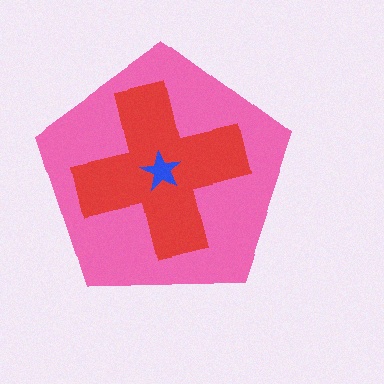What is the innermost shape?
The blue star.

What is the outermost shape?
The pink pentagon.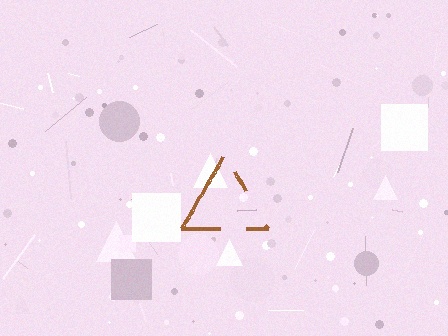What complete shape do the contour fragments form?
The contour fragments form a triangle.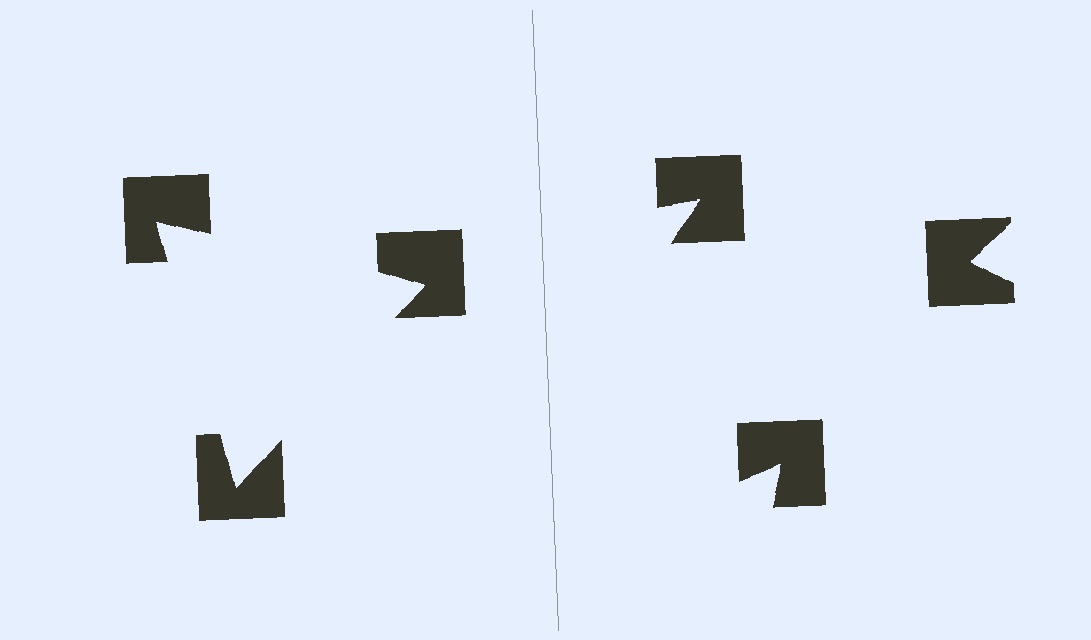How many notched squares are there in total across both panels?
6 — 3 on each side.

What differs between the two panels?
The notched squares are positioned identically on both sides; only the wedge orientations differ. On the left they align to a triangle; on the right they are misaligned.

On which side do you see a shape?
An illusory triangle appears on the left side. On the right side the wedge cuts are rotated, so no coherent shape forms.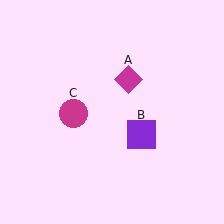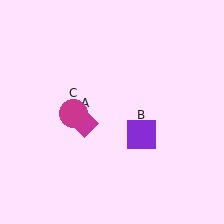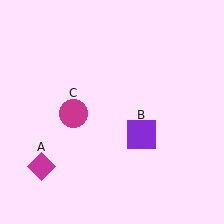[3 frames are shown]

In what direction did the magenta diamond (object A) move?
The magenta diamond (object A) moved down and to the left.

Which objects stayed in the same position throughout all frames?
Purple square (object B) and magenta circle (object C) remained stationary.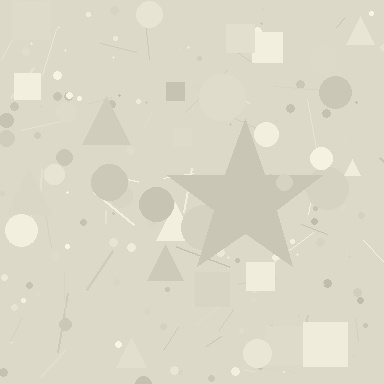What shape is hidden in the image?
A star is hidden in the image.